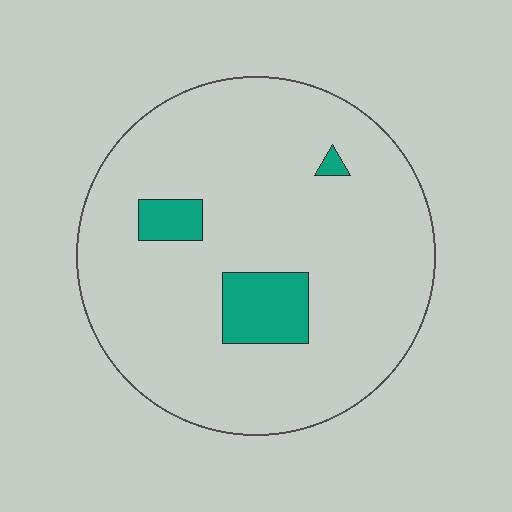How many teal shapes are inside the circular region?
3.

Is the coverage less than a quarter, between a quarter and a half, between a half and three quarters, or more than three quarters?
Less than a quarter.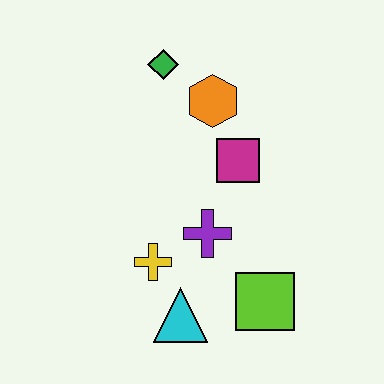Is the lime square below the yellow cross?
Yes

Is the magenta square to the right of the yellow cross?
Yes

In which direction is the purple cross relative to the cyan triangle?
The purple cross is above the cyan triangle.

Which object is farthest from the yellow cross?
The green diamond is farthest from the yellow cross.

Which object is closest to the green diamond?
The orange hexagon is closest to the green diamond.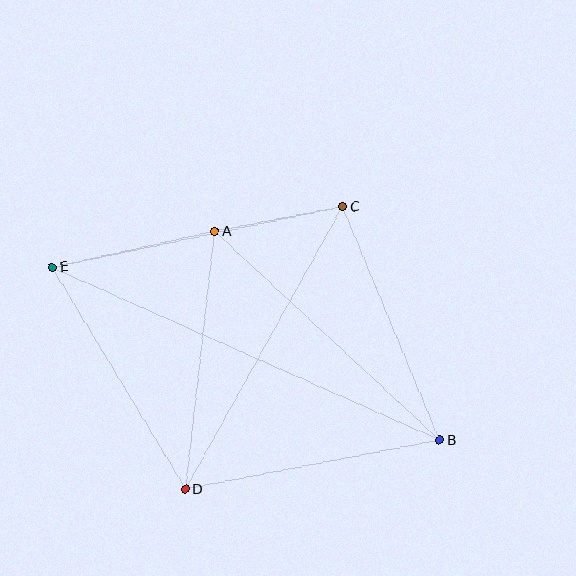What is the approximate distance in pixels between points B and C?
The distance between B and C is approximately 253 pixels.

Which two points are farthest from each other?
Points B and E are farthest from each other.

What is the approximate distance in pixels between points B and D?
The distance between B and D is approximately 259 pixels.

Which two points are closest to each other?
Points A and C are closest to each other.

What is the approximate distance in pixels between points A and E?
The distance between A and E is approximately 166 pixels.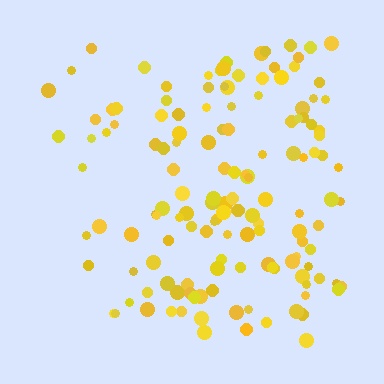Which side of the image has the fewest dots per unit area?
The left.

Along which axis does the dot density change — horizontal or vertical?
Horizontal.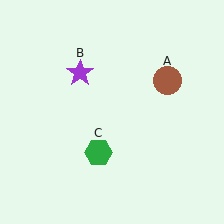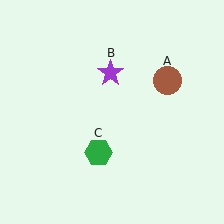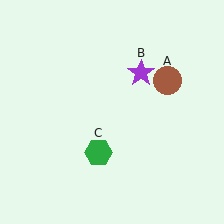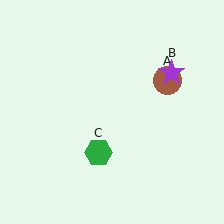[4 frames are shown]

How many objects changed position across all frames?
1 object changed position: purple star (object B).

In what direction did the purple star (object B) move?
The purple star (object B) moved right.